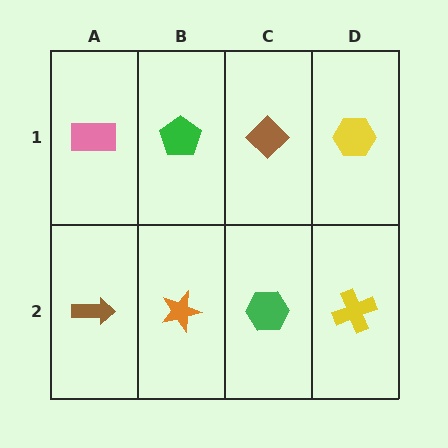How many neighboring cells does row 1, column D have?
2.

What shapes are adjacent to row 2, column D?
A yellow hexagon (row 1, column D), a green hexagon (row 2, column C).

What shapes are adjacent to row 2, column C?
A brown diamond (row 1, column C), an orange star (row 2, column B), a yellow cross (row 2, column D).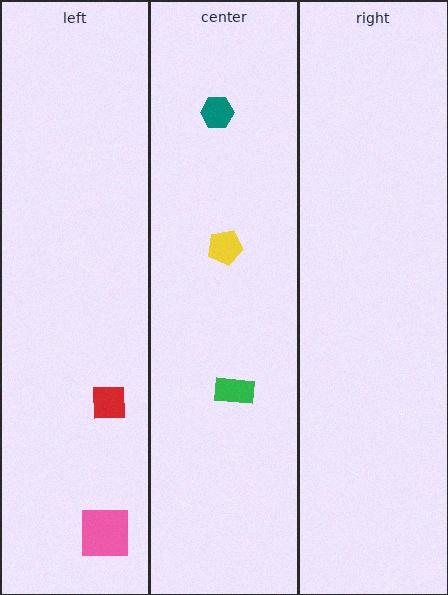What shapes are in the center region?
The yellow pentagon, the teal hexagon, the green rectangle.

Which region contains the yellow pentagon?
The center region.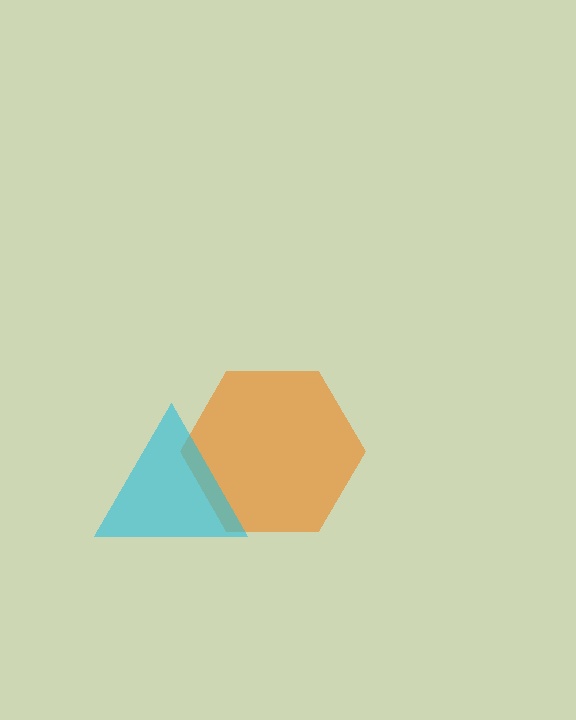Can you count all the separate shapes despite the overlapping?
Yes, there are 2 separate shapes.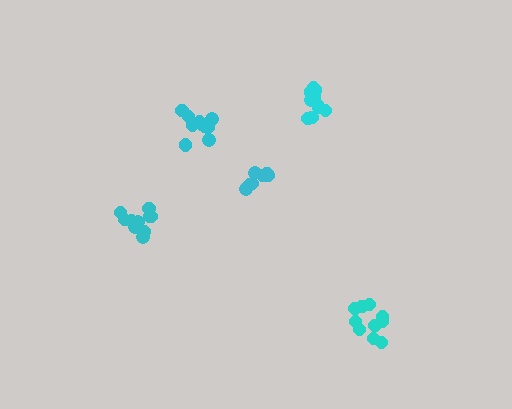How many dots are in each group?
Group 1: 10 dots, Group 2: 8 dots, Group 3: 10 dots, Group 4: 11 dots, Group 5: 12 dots (51 total).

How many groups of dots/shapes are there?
There are 5 groups.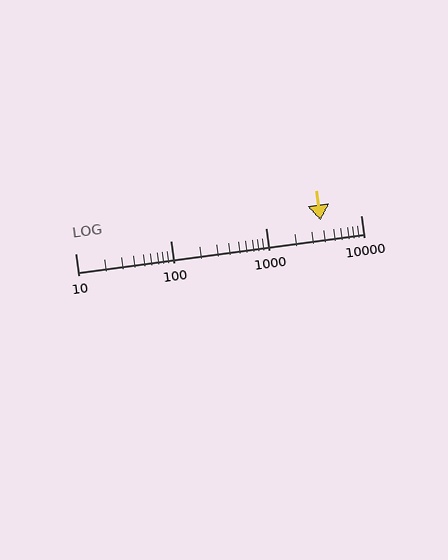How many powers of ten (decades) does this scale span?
The scale spans 3 decades, from 10 to 10000.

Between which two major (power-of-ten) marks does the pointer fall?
The pointer is between 1000 and 10000.